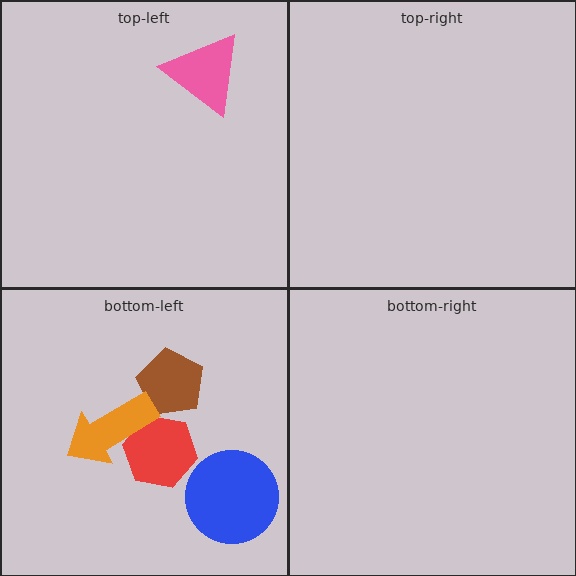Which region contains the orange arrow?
The bottom-left region.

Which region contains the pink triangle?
The top-left region.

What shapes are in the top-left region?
The pink triangle.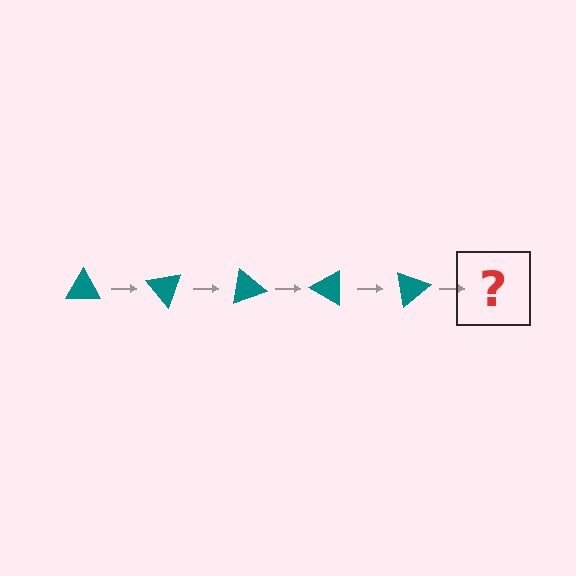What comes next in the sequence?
The next element should be a teal triangle rotated 250 degrees.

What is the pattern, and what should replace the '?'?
The pattern is that the triangle rotates 50 degrees each step. The '?' should be a teal triangle rotated 250 degrees.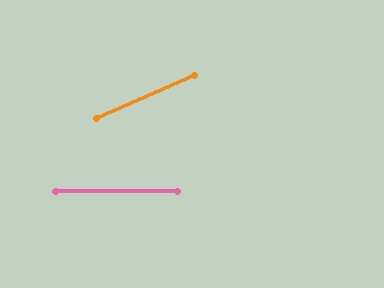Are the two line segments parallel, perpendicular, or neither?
Neither parallel nor perpendicular — they differ by about 24°.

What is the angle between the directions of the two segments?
Approximately 24 degrees.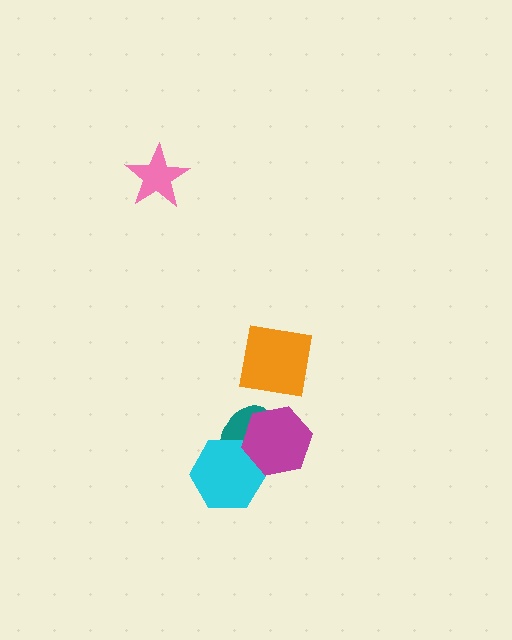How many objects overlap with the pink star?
0 objects overlap with the pink star.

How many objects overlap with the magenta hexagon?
2 objects overlap with the magenta hexagon.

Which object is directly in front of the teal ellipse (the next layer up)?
The cyan hexagon is directly in front of the teal ellipse.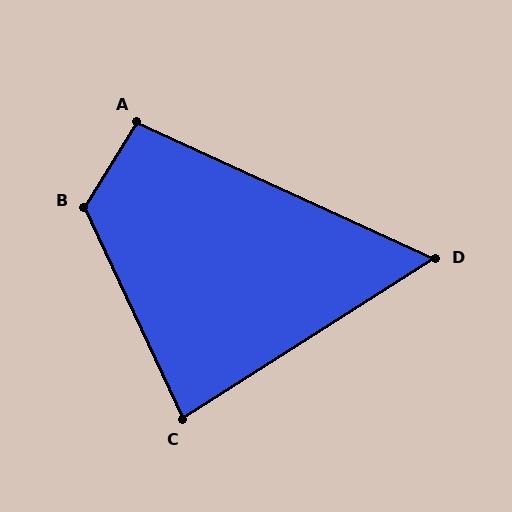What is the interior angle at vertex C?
Approximately 82 degrees (acute).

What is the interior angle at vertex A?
Approximately 98 degrees (obtuse).